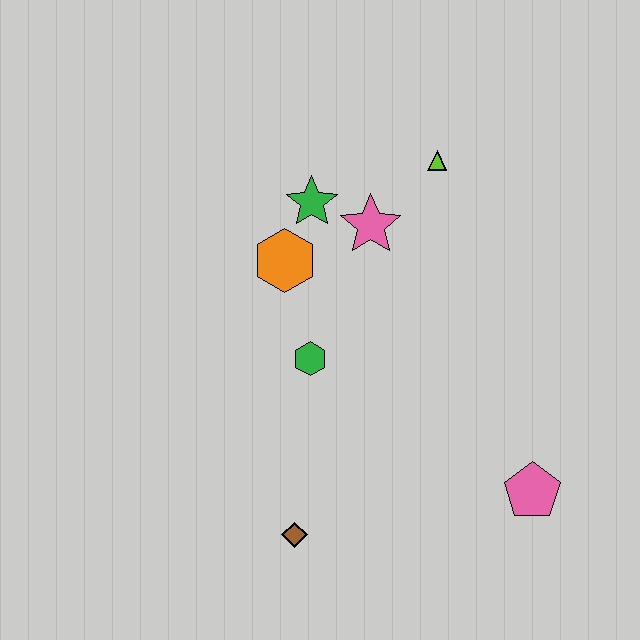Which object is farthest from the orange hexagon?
The pink pentagon is farthest from the orange hexagon.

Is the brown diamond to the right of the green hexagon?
No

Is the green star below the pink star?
No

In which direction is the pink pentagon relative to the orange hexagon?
The pink pentagon is to the right of the orange hexagon.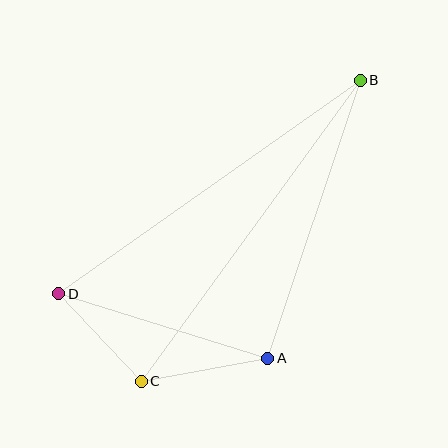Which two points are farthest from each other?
Points B and C are farthest from each other.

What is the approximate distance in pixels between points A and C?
The distance between A and C is approximately 129 pixels.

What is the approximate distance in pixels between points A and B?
The distance between A and B is approximately 293 pixels.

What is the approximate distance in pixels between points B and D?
The distance between B and D is approximately 369 pixels.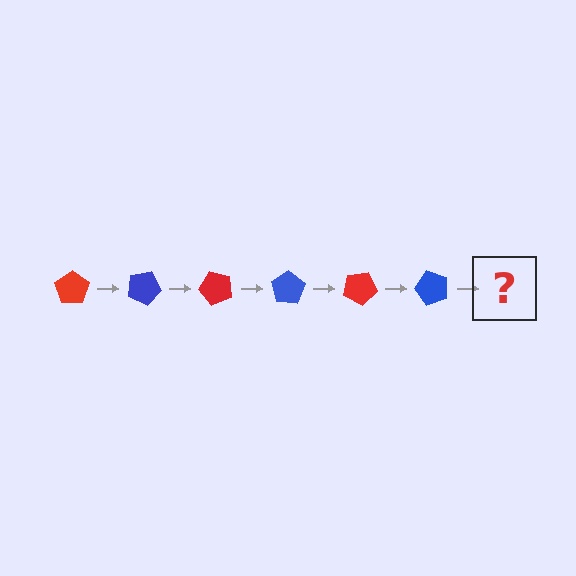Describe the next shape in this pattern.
It should be a red pentagon, rotated 150 degrees from the start.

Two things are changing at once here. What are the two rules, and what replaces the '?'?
The two rules are that it rotates 25 degrees each step and the color cycles through red and blue. The '?' should be a red pentagon, rotated 150 degrees from the start.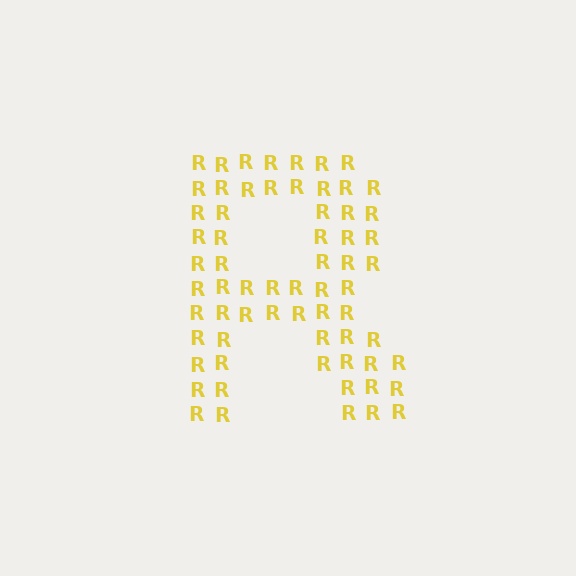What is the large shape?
The large shape is the letter R.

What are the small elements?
The small elements are letter R's.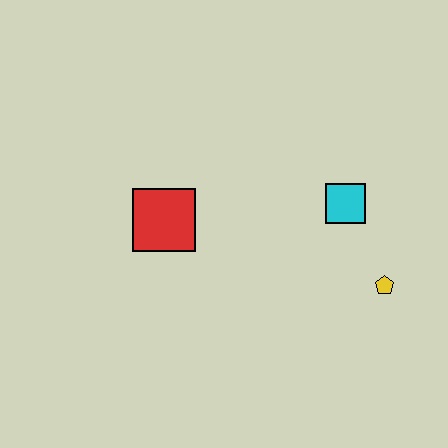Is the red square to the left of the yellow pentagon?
Yes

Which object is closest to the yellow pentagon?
The cyan square is closest to the yellow pentagon.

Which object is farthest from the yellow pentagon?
The red square is farthest from the yellow pentagon.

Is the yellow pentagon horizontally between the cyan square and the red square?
No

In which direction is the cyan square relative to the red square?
The cyan square is to the right of the red square.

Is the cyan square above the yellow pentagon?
Yes